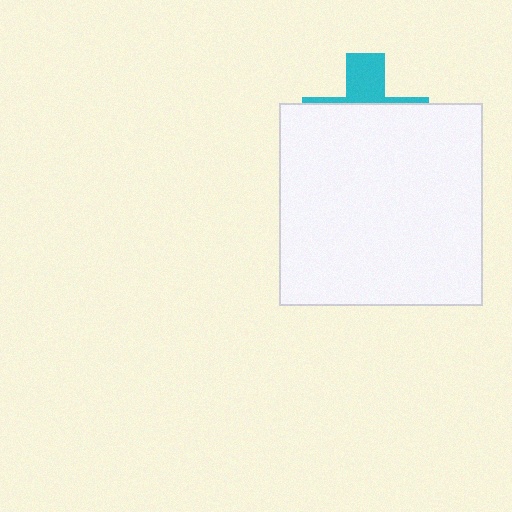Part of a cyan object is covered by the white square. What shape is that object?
It is a cross.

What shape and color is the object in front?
The object in front is a white square.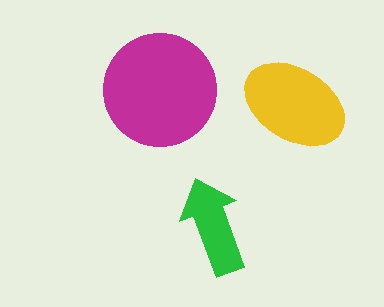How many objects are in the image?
There are 3 objects in the image.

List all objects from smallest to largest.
The green arrow, the yellow ellipse, the magenta circle.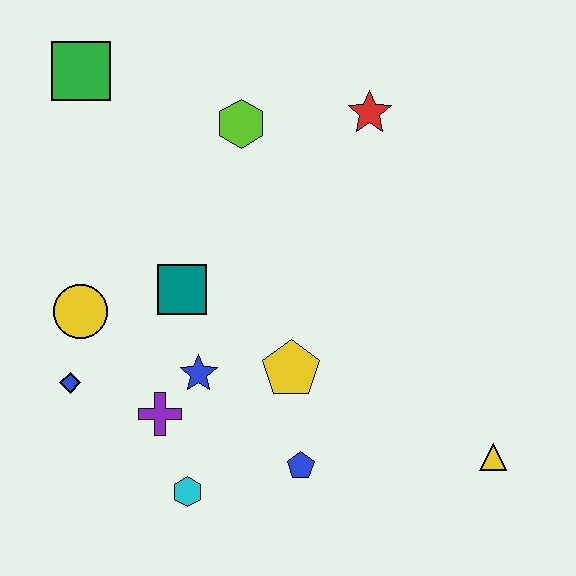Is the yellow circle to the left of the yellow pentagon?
Yes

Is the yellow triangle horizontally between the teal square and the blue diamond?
No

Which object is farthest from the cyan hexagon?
The green square is farthest from the cyan hexagon.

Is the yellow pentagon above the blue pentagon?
Yes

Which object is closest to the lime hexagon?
The red star is closest to the lime hexagon.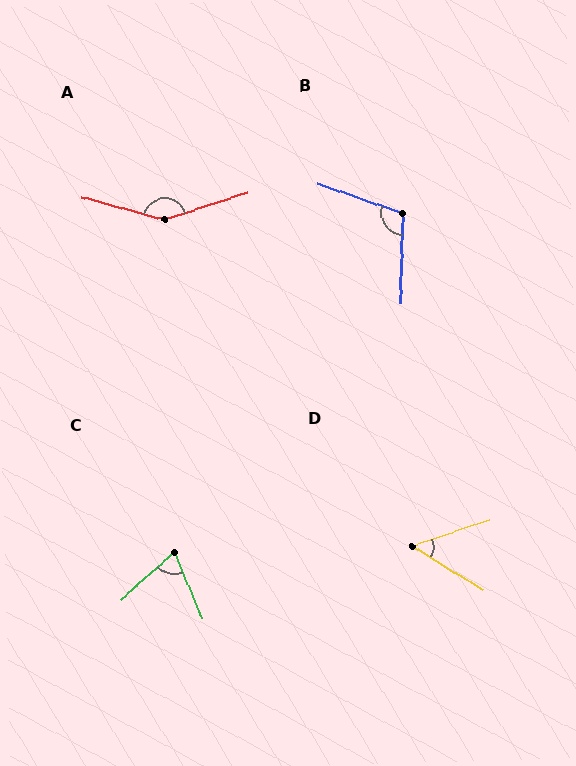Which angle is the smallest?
D, at approximately 51 degrees.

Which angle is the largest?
A, at approximately 146 degrees.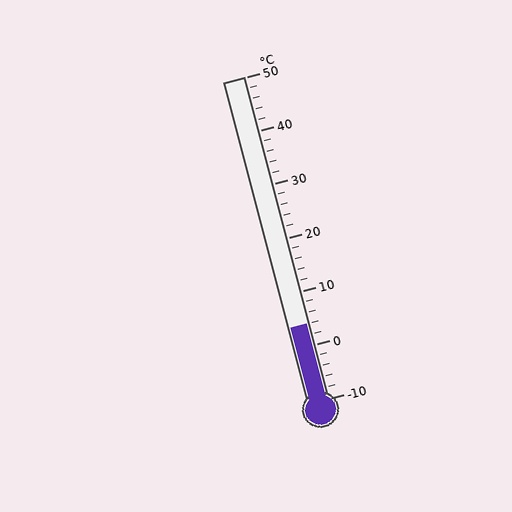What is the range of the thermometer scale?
The thermometer scale ranges from -10°C to 50°C.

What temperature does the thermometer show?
The thermometer shows approximately 4°C.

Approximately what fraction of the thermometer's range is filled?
The thermometer is filled to approximately 25% of its range.